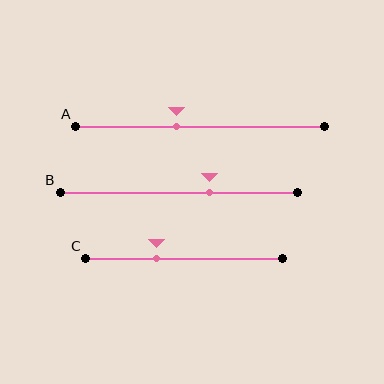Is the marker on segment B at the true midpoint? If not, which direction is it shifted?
No, the marker on segment B is shifted to the right by about 13% of the segment length.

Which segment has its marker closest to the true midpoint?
Segment A has its marker closest to the true midpoint.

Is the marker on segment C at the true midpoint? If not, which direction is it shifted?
No, the marker on segment C is shifted to the left by about 14% of the segment length.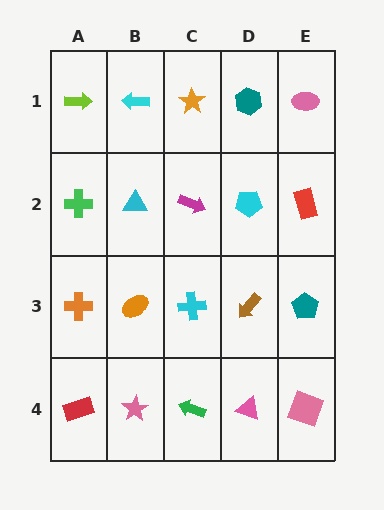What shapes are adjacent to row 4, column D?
A brown arrow (row 3, column D), a green arrow (row 4, column C), a pink square (row 4, column E).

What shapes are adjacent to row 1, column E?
A red rectangle (row 2, column E), a teal hexagon (row 1, column D).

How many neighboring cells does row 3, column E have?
3.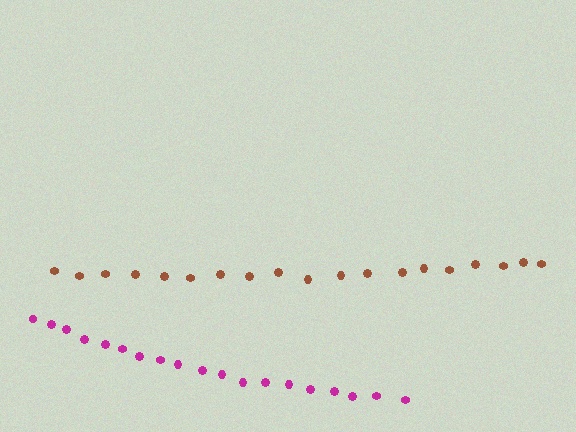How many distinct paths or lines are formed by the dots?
There are 2 distinct paths.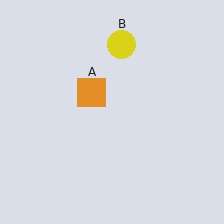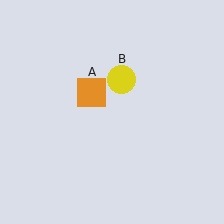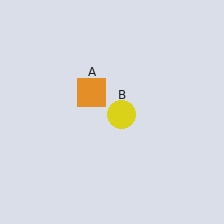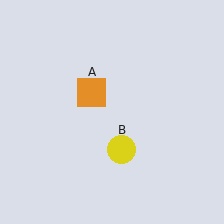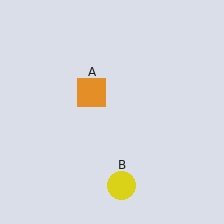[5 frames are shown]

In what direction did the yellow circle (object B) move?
The yellow circle (object B) moved down.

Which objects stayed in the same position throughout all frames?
Orange square (object A) remained stationary.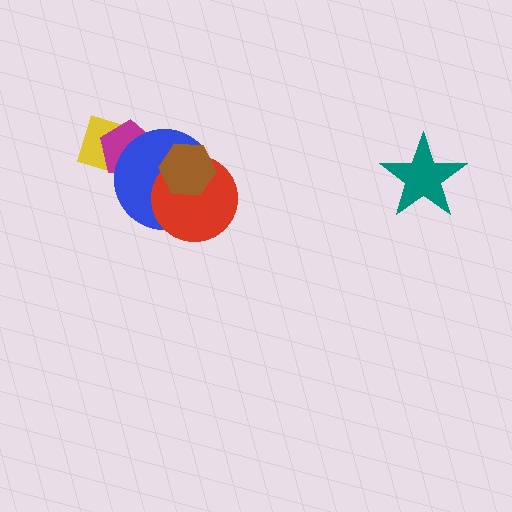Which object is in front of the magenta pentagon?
The blue circle is in front of the magenta pentagon.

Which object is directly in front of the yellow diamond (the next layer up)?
The magenta pentagon is directly in front of the yellow diamond.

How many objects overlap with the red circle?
2 objects overlap with the red circle.